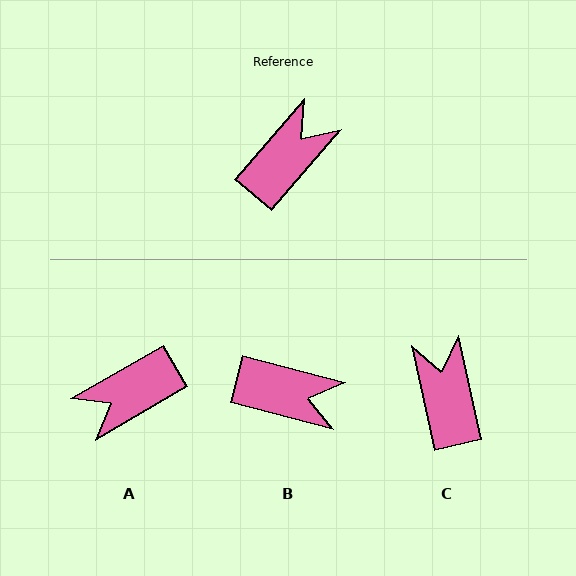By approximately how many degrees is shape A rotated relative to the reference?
Approximately 161 degrees counter-clockwise.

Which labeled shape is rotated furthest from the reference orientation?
A, about 161 degrees away.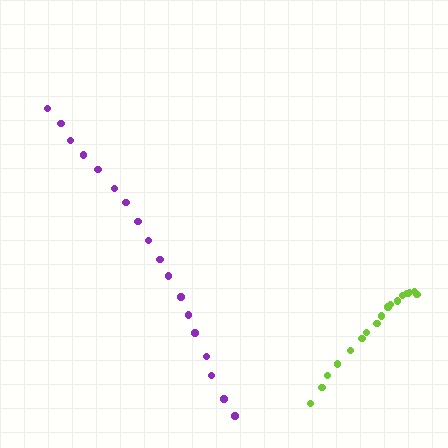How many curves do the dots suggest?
There are 2 distinct paths.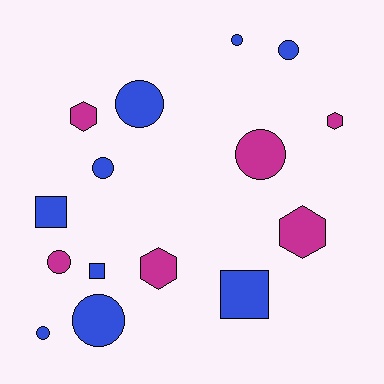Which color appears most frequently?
Blue, with 9 objects.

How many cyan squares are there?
There are no cyan squares.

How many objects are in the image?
There are 15 objects.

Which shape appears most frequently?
Circle, with 8 objects.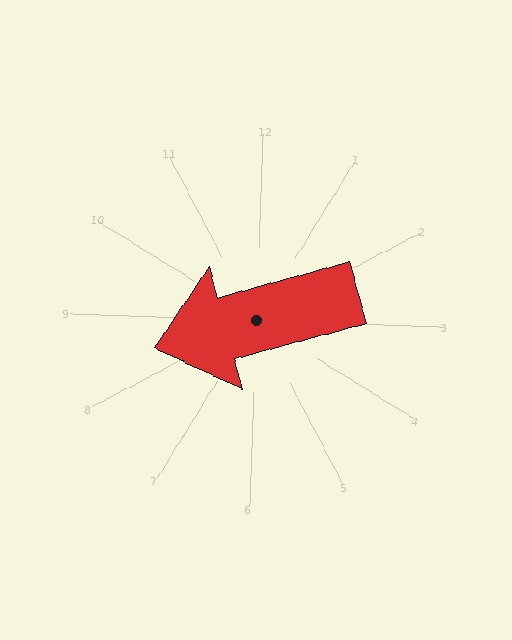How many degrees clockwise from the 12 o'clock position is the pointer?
Approximately 253 degrees.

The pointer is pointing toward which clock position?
Roughly 8 o'clock.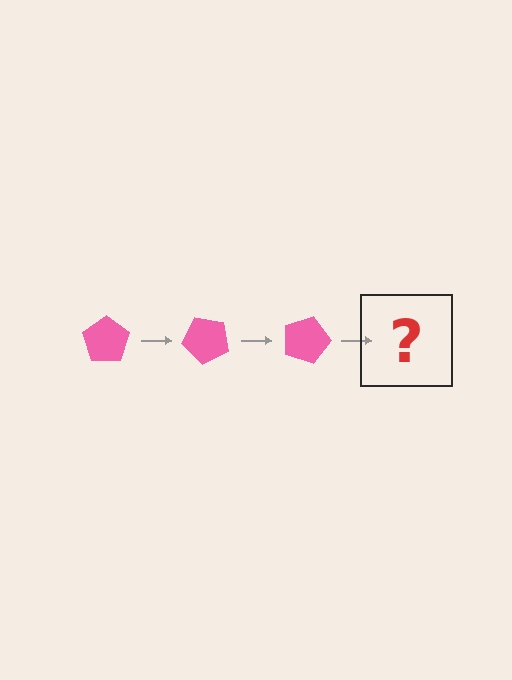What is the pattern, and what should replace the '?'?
The pattern is that the pentagon rotates 45 degrees each step. The '?' should be a pink pentagon rotated 135 degrees.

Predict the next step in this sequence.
The next step is a pink pentagon rotated 135 degrees.